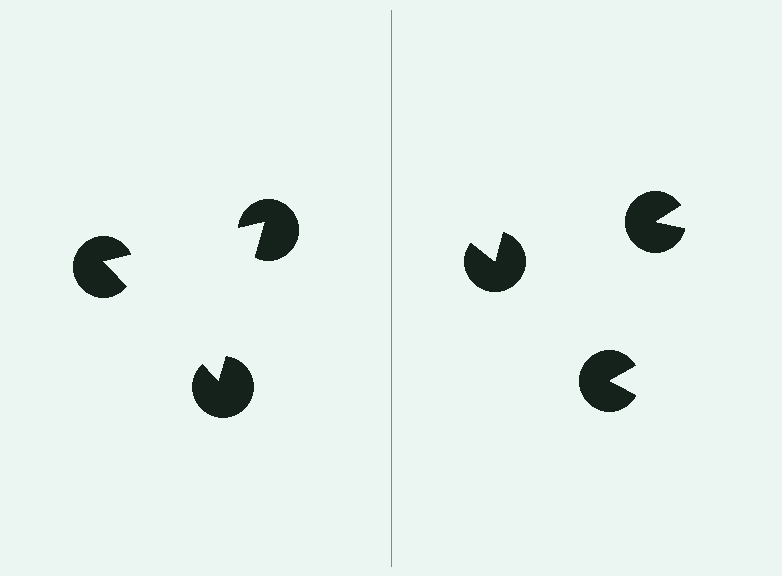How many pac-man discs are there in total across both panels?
6 — 3 on each side.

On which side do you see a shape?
An illusory triangle appears on the left side. On the right side the wedge cuts are rotated, so no coherent shape forms.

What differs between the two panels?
The pac-man discs are positioned identically on both sides; only the wedge orientations differ. On the left they align to a triangle; on the right they are misaligned.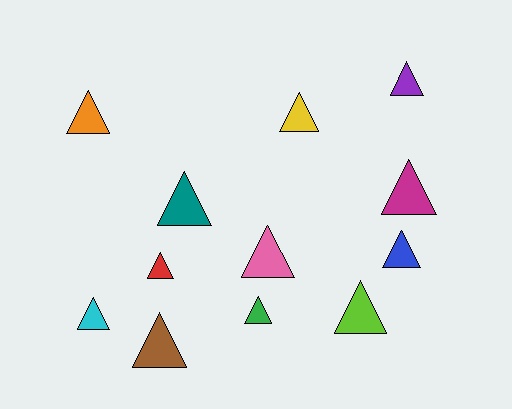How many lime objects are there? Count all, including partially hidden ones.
There is 1 lime object.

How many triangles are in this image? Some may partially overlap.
There are 12 triangles.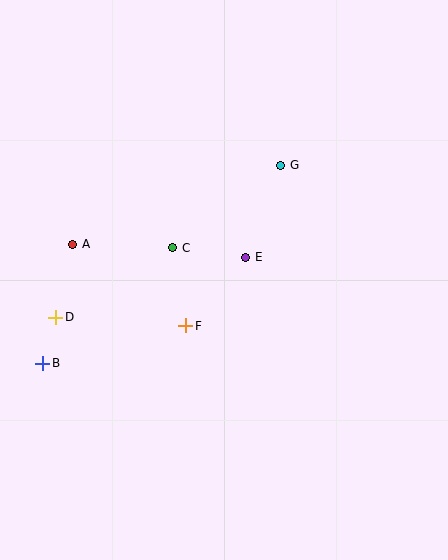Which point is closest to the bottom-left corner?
Point B is closest to the bottom-left corner.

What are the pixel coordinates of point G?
Point G is at (281, 165).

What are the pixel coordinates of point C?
Point C is at (173, 248).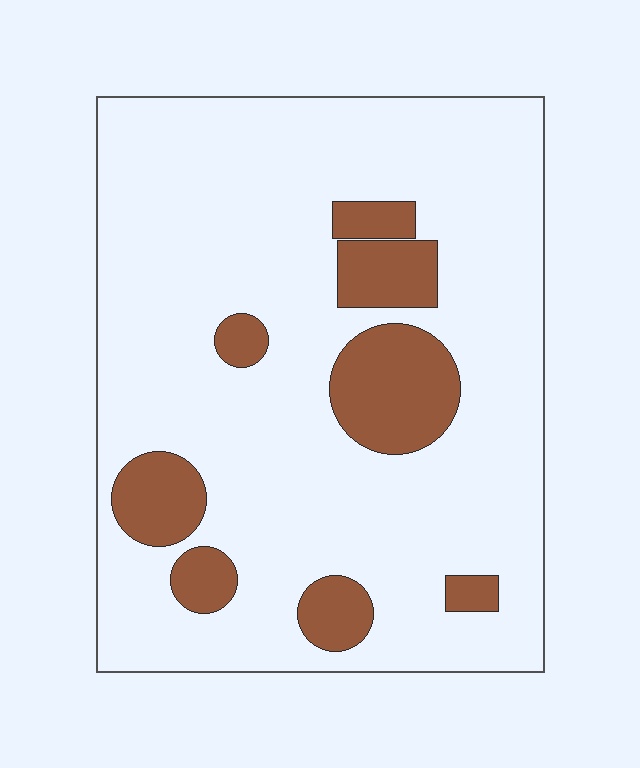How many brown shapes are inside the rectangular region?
8.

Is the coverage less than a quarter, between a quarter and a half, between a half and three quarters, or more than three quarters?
Less than a quarter.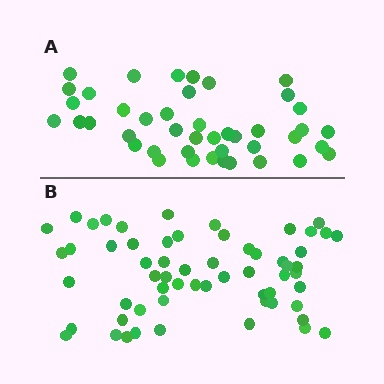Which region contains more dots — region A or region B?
Region B (the bottom region) has more dots.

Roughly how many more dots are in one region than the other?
Region B has approximately 15 more dots than region A.